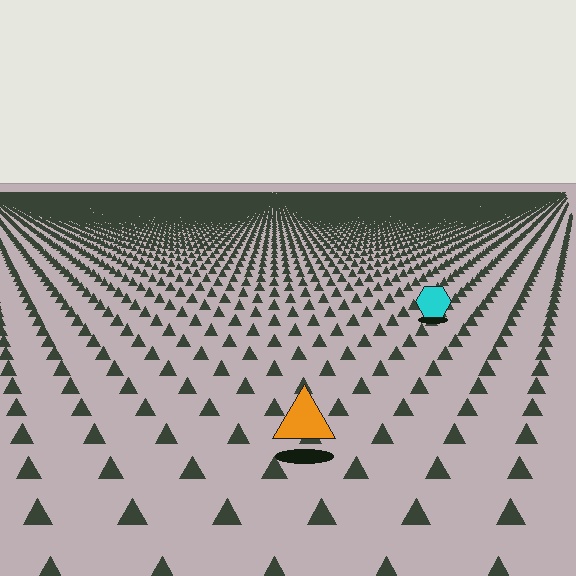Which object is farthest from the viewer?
The cyan hexagon is farthest from the viewer. It appears smaller and the ground texture around it is denser.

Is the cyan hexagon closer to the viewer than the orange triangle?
No. The orange triangle is closer — you can tell from the texture gradient: the ground texture is coarser near it.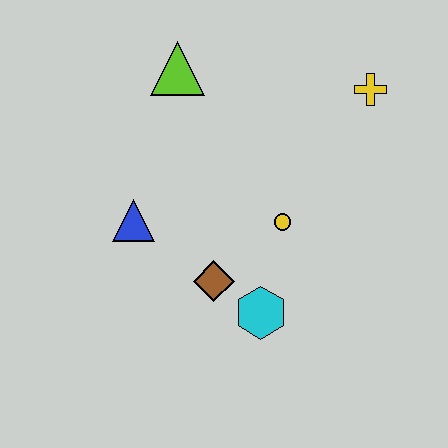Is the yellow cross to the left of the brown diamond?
No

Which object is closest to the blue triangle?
The brown diamond is closest to the blue triangle.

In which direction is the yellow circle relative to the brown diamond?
The yellow circle is to the right of the brown diamond.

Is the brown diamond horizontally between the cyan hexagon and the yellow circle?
No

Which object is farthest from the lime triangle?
The cyan hexagon is farthest from the lime triangle.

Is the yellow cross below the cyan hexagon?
No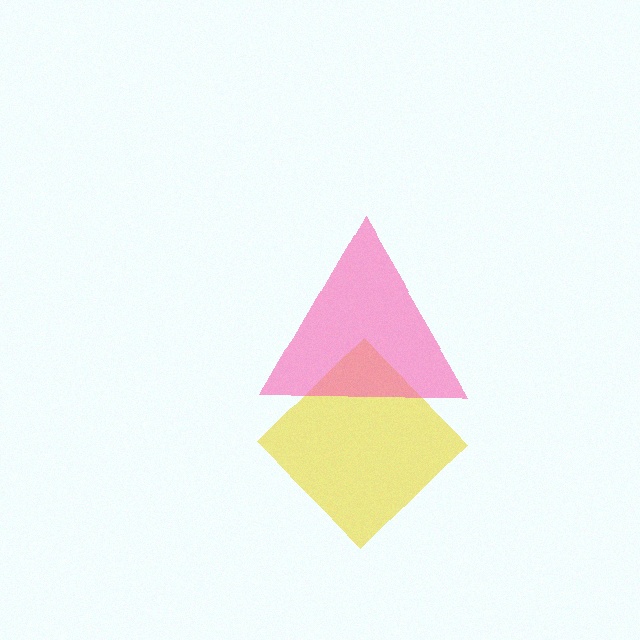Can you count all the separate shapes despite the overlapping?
Yes, there are 2 separate shapes.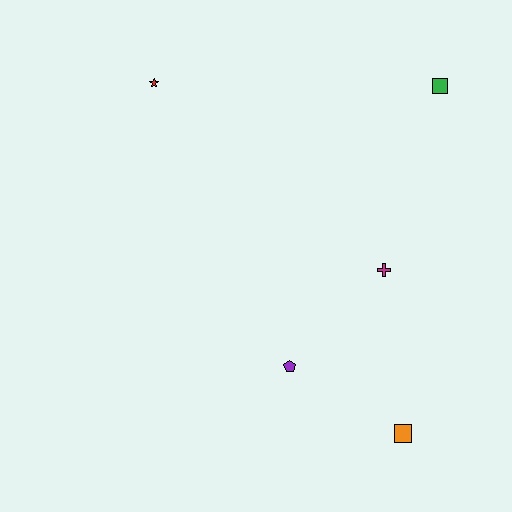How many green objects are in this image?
There is 1 green object.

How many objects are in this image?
There are 5 objects.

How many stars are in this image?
There is 1 star.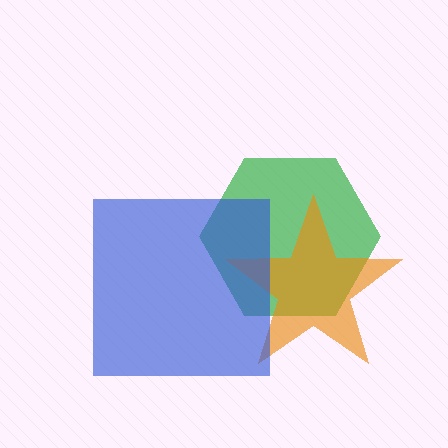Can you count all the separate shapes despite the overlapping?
Yes, there are 3 separate shapes.